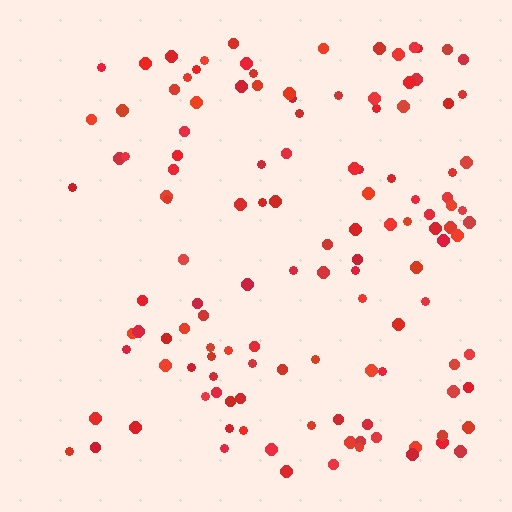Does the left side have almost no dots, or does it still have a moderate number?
Still a moderate number, just noticeably fewer than the right.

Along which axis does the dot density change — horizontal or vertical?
Horizontal.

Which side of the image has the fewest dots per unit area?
The left.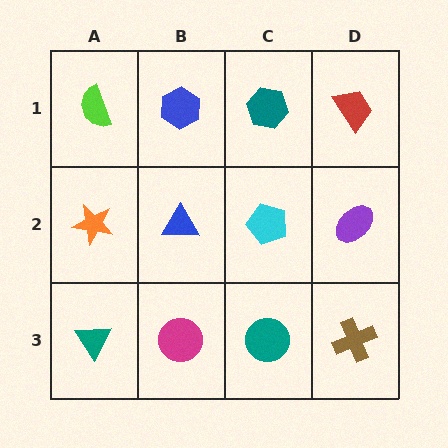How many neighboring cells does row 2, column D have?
3.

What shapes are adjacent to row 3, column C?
A cyan pentagon (row 2, column C), a magenta circle (row 3, column B), a brown cross (row 3, column D).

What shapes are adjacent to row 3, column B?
A blue triangle (row 2, column B), a teal triangle (row 3, column A), a teal circle (row 3, column C).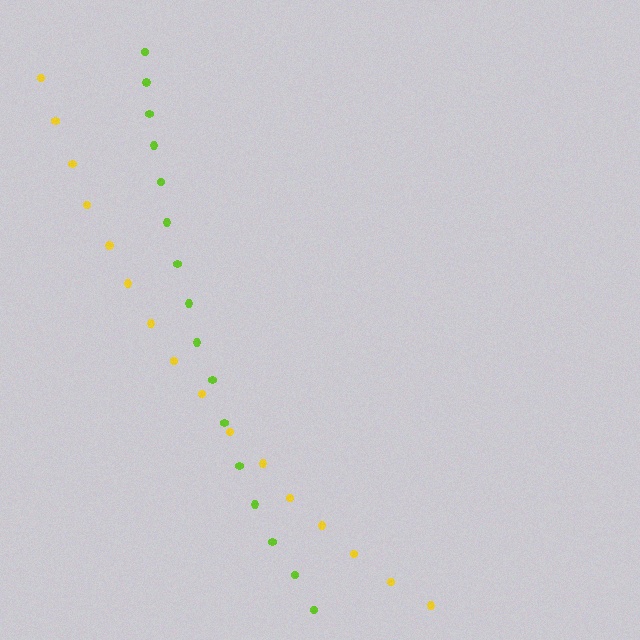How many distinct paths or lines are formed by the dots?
There are 2 distinct paths.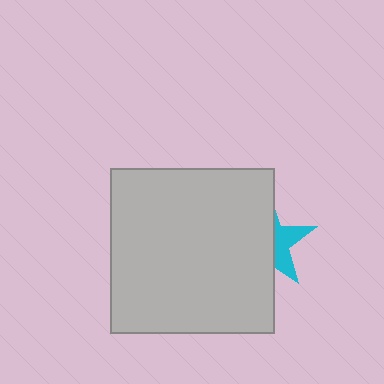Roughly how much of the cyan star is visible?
A small part of it is visible (roughly 36%).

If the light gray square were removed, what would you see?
You would see the complete cyan star.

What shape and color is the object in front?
The object in front is a light gray square.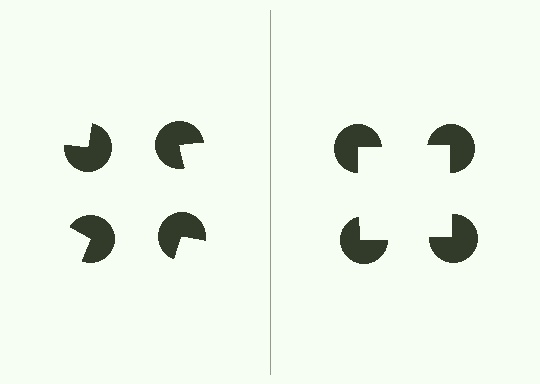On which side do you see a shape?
An illusory square appears on the right side. On the left side the wedge cuts are rotated, so no coherent shape forms.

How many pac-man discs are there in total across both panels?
8 — 4 on each side.